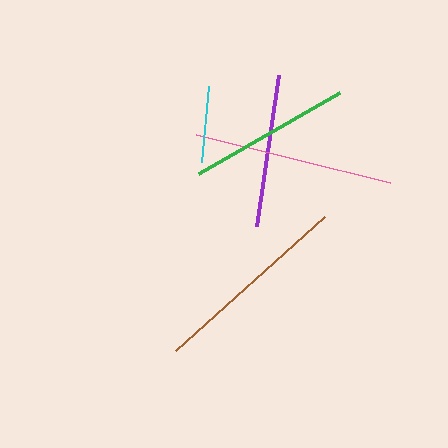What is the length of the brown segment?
The brown segment is approximately 201 pixels long.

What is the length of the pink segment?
The pink segment is approximately 200 pixels long.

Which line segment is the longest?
The brown line is the longest at approximately 201 pixels.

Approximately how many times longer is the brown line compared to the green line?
The brown line is approximately 1.2 times the length of the green line.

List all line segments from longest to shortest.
From longest to shortest: brown, pink, green, purple, cyan.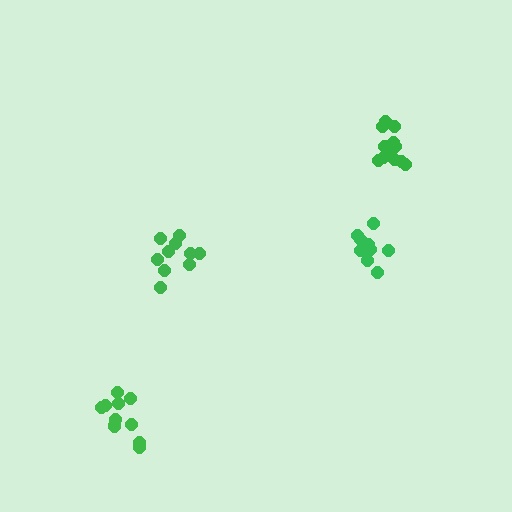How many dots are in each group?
Group 1: 10 dots, Group 2: 10 dots, Group 3: 12 dots, Group 4: 11 dots (43 total).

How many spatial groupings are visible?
There are 4 spatial groupings.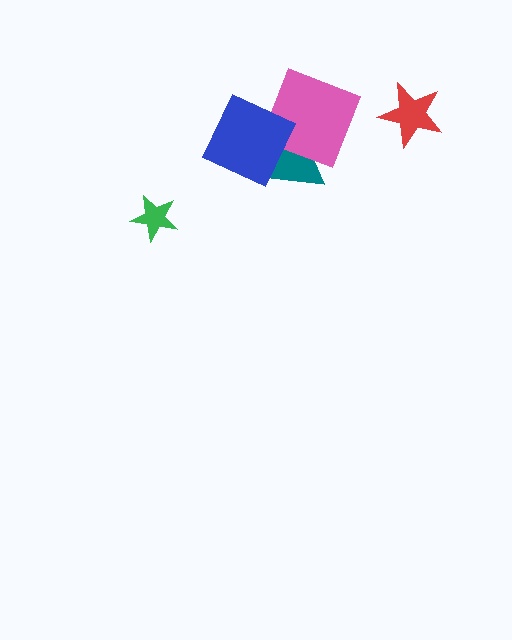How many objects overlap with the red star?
0 objects overlap with the red star.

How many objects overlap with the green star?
0 objects overlap with the green star.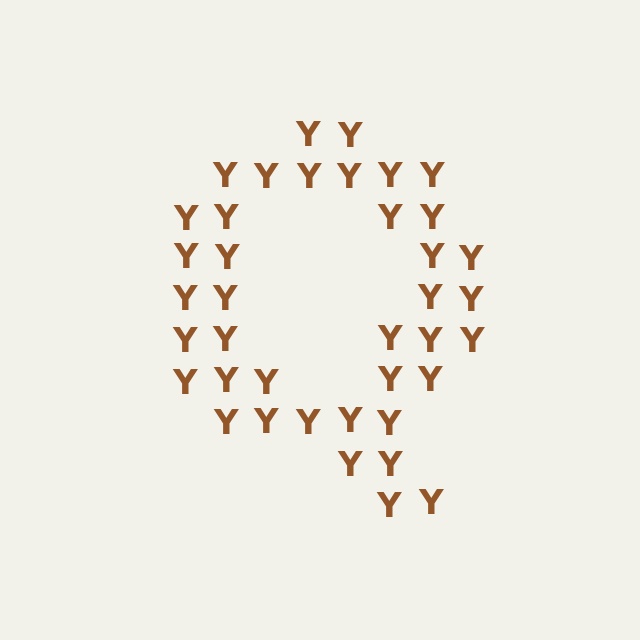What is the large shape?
The large shape is the letter Q.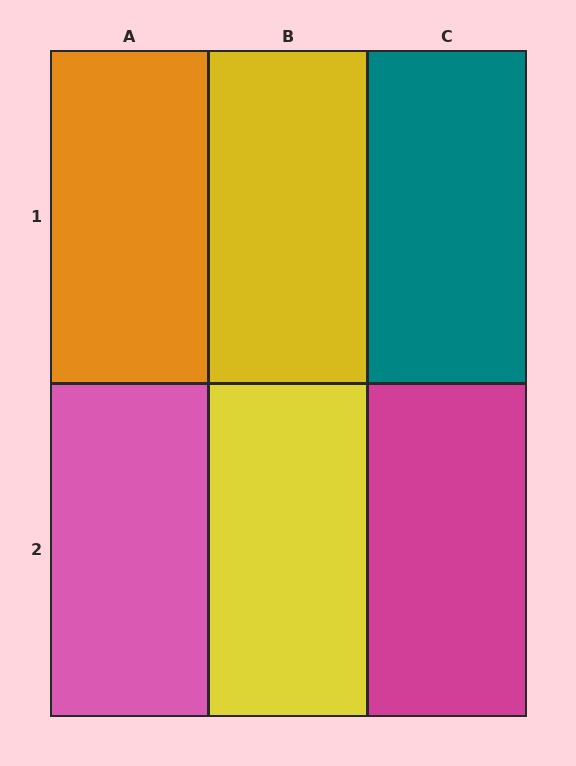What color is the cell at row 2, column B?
Yellow.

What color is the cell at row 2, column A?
Pink.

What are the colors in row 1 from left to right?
Orange, yellow, teal.